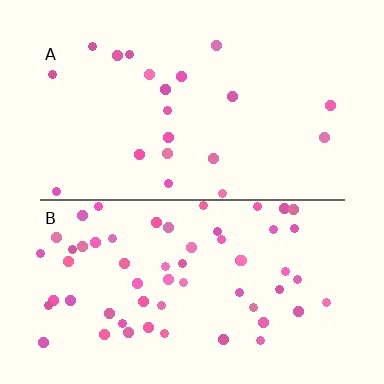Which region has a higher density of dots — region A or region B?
B (the bottom).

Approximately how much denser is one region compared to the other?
Approximately 2.9× — region B over region A.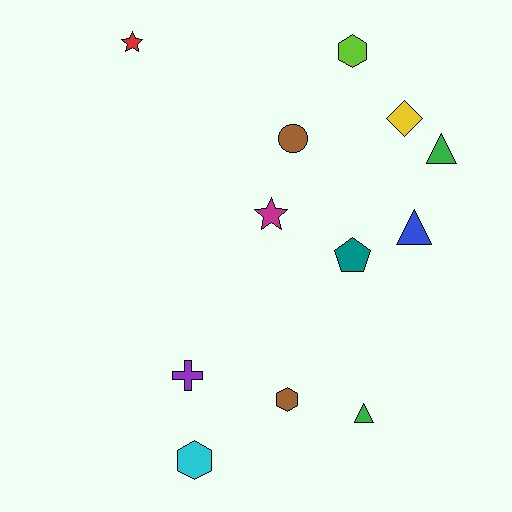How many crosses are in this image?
There is 1 cross.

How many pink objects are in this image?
There are no pink objects.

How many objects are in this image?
There are 12 objects.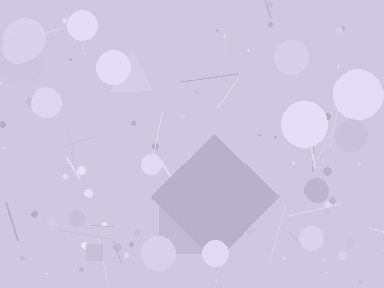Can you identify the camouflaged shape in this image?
The camouflaged shape is a diamond.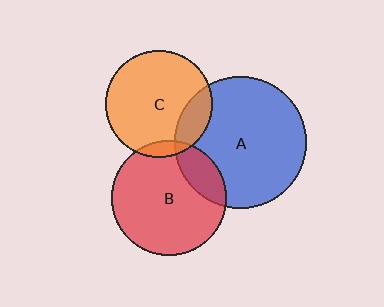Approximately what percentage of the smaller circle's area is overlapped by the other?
Approximately 5%.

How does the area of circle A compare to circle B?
Approximately 1.3 times.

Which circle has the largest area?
Circle A (blue).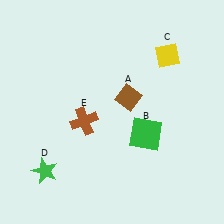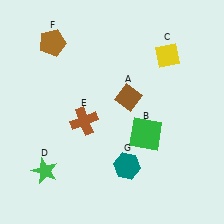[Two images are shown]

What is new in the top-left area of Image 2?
A brown pentagon (F) was added in the top-left area of Image 2.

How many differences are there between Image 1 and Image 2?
There are 2 differences between the two images.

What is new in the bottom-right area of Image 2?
A teal hexagon (G) was added in the bottom-right area of Image 2.